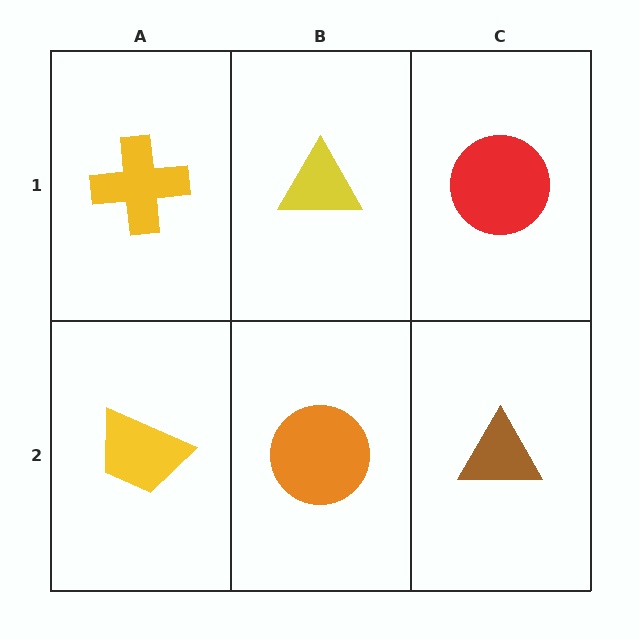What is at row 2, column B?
An orange circle.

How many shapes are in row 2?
3 shapes.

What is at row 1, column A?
A yellow cross.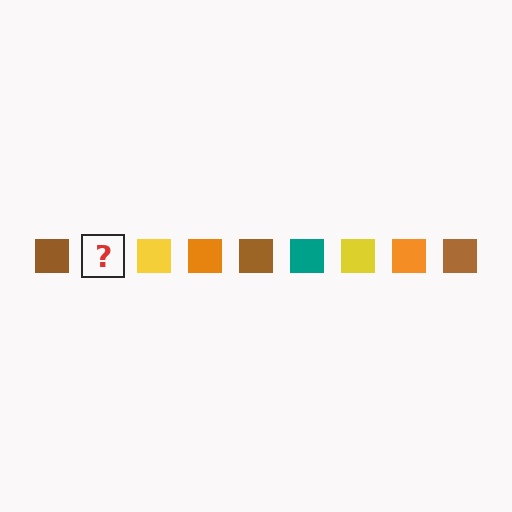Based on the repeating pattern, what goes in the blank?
The blank should be a teal square.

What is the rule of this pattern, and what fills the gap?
The rule is that the pattern cycles through brown, teal, yellow, orange squares. The gap should be filled with a teal square.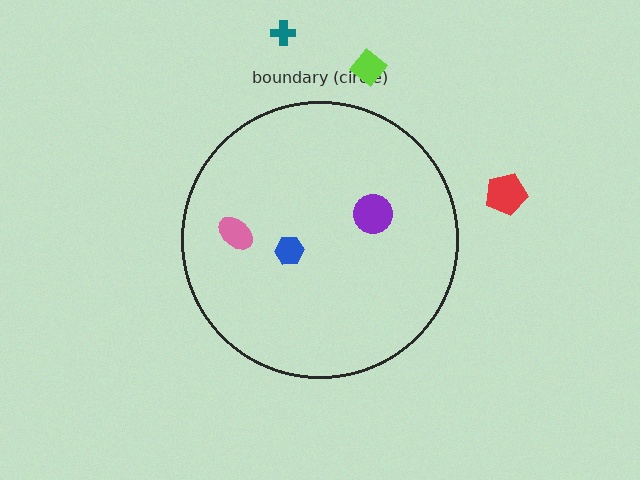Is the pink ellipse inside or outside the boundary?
Inside.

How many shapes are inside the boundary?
3 inside, 3 outside.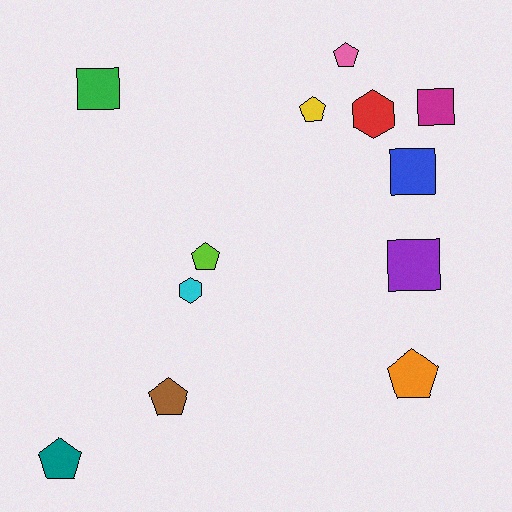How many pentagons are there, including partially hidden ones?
There are 6 pentagons.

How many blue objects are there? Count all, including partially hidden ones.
There is 1 blue object.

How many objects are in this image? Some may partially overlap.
There are 12 objects.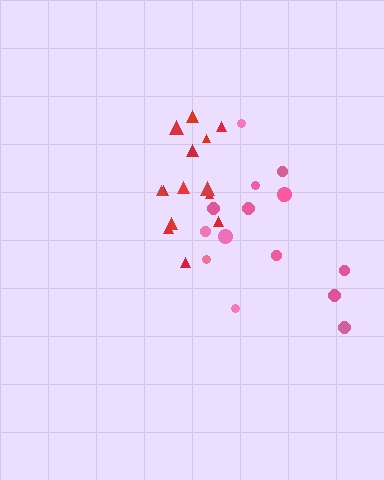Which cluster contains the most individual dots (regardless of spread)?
Pink (15).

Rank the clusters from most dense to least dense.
red, pink.